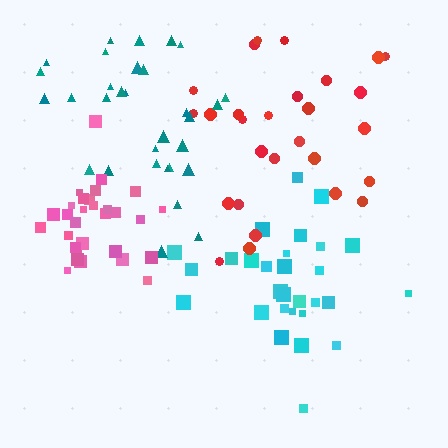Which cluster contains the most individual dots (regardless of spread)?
Teal (31).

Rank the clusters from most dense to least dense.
pink, teal, cyan, red.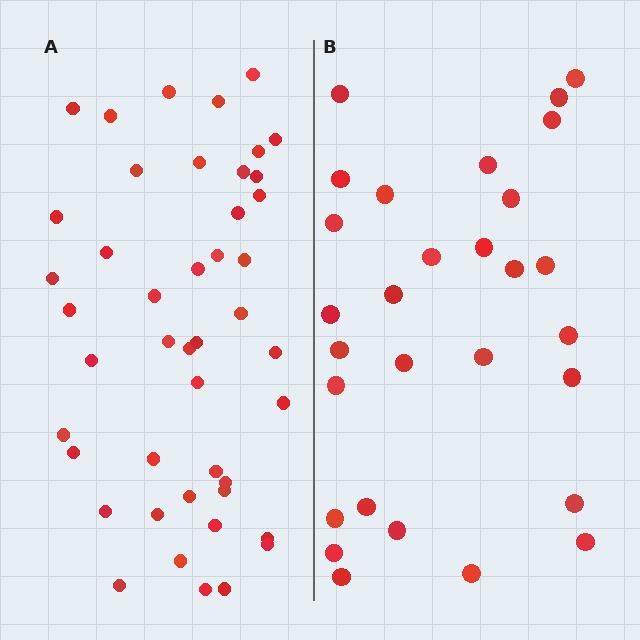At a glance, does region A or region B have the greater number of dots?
Region A (the left region) has more dots.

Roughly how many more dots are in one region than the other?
Region A has approximately 15 more dots than region B.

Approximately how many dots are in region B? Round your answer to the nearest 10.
About 30 dots. (The exact count is 29, which rounds to 30.)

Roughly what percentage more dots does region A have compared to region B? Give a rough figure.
About 55% more.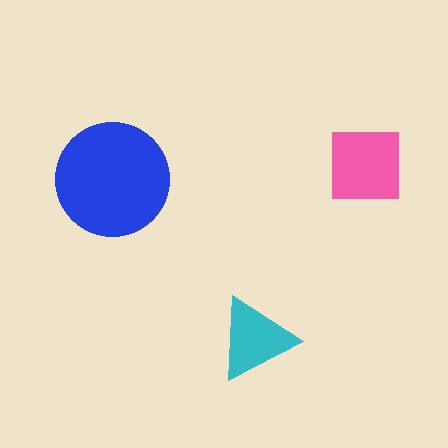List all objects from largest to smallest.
The blue circle, the pink square, the cyan triangle.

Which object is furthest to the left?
The blue circle is leftmost.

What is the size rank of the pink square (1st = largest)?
2nd.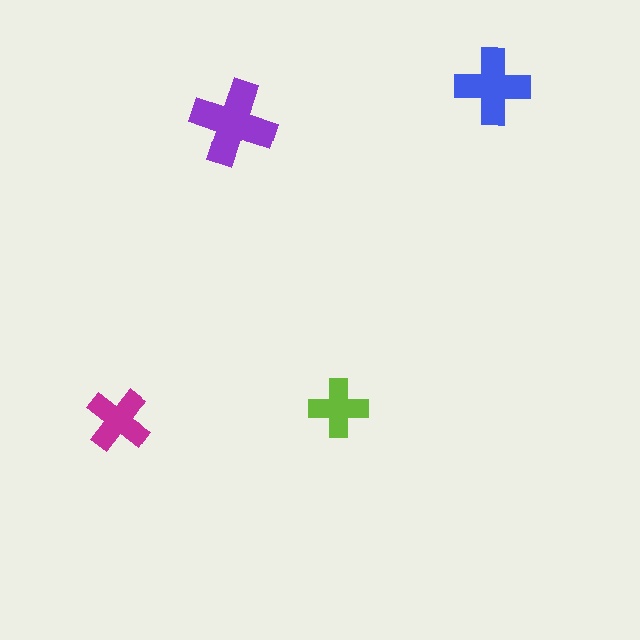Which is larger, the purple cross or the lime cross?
The purple one.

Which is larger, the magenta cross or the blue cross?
The blue one.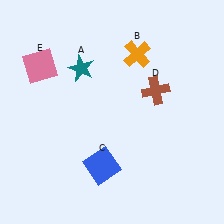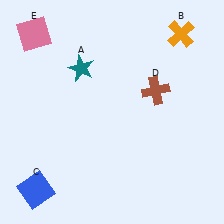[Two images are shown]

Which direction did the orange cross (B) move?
The orange cross (B) moved right.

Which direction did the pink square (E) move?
The pink square (E) moved up.